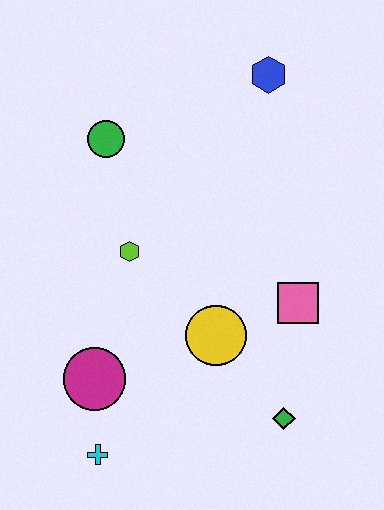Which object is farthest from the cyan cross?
The blue hexagon is farthest from the cyan cross.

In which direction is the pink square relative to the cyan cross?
The pink square is to the right of the cyan cross.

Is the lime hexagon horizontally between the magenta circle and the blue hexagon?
Yes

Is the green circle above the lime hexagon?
Yes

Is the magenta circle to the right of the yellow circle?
No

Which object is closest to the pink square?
The yellow circle is closest to the pink square.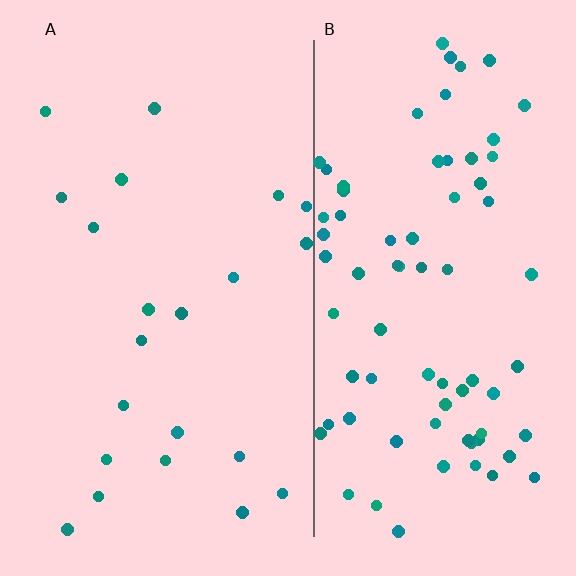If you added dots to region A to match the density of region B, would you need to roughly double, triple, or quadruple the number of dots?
Approximately quadruple.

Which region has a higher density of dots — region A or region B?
B (the right).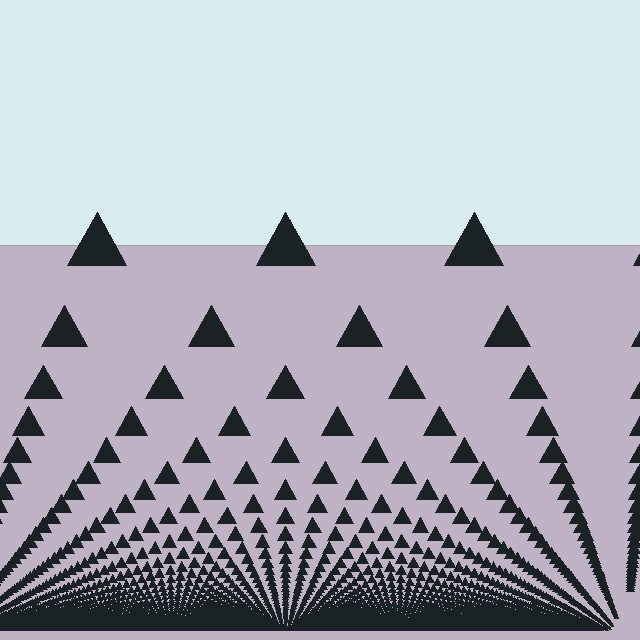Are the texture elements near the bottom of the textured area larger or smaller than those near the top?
Smaller. The gradient is inverted — elements near the bottom are smaller and denser.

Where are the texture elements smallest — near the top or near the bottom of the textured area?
Near the bottom.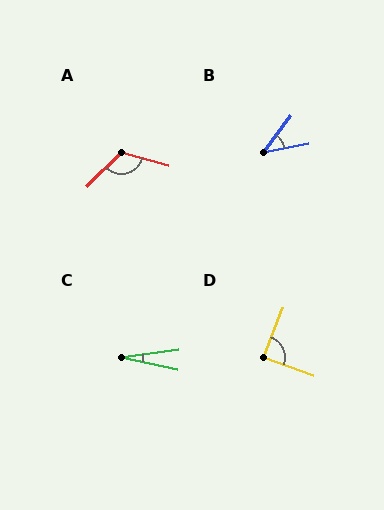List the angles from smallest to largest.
C (20°), B (42°), D (89°), A (120°).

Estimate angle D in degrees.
Approximately 89 degrees.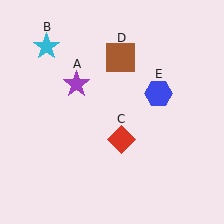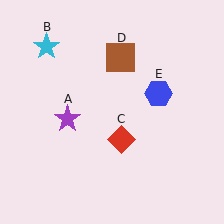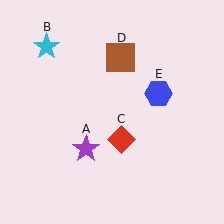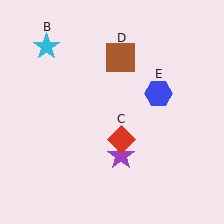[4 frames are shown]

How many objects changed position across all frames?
1 object changed position: purple star (object A).